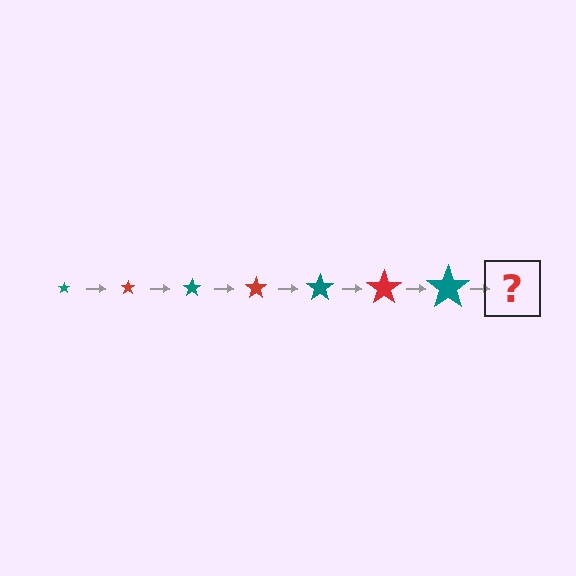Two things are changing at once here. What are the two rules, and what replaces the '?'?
The two rules are that the star grows larger each step and the color cycles through teal and red. The '?' should be a red star, larger than the previous one.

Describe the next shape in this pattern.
It should be a red star, larger than the previous one.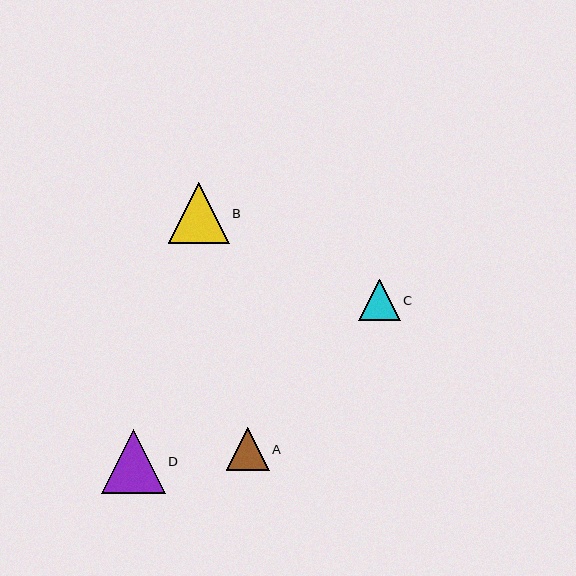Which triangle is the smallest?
Triangle C is the smallest with a size of approximately 42 pixels.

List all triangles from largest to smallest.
From largest to smallest: D, B, A, C.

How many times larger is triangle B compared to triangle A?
Triangle B is approximately 1.4 times the size of triangle A.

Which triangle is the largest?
Triangle D is the largest with a size of approximately 64 pixels.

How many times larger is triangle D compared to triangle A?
Triangle D is approximately 1.5 times the size of triangle A.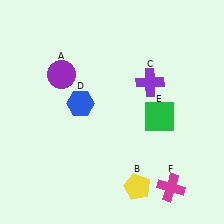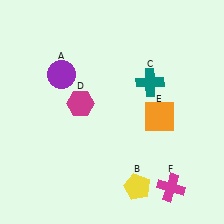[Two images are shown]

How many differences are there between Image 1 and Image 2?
There are 3 differences between the two images.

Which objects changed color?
C changed from purple to teal. D changed from blue to magenta. E changed from green to orange.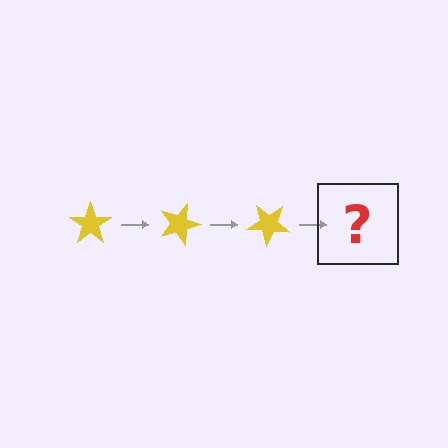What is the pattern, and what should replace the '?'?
The pattern is that the star rotates 20 degrees each step. The '?' should be a yellow star rotated 60 degrees.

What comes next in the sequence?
The next element should be a yellow star rotated 60 degrees.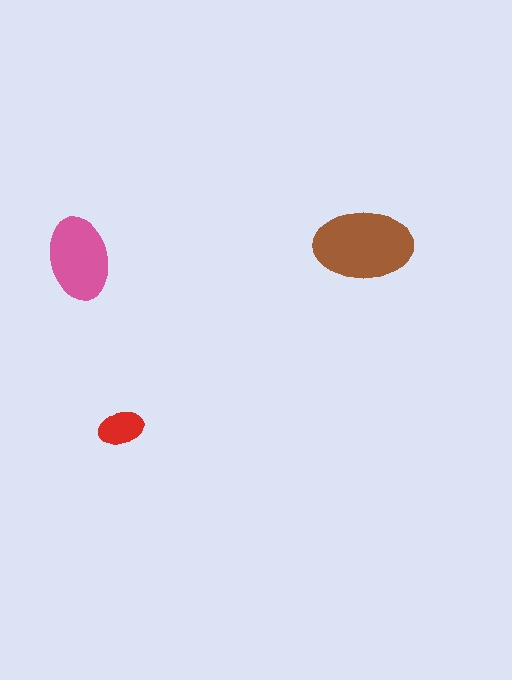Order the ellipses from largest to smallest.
the brown one, the pink one, the red one.